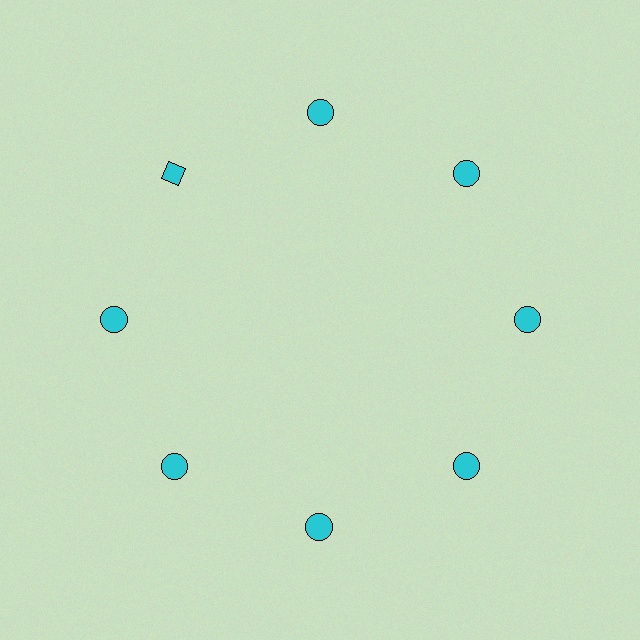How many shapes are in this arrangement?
There are 8 shapes arranged in a ring pattern.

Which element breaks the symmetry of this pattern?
The cyan diamond at roughly the 10 o'clock position breaks the symmetry. All other shapes are cyan circles.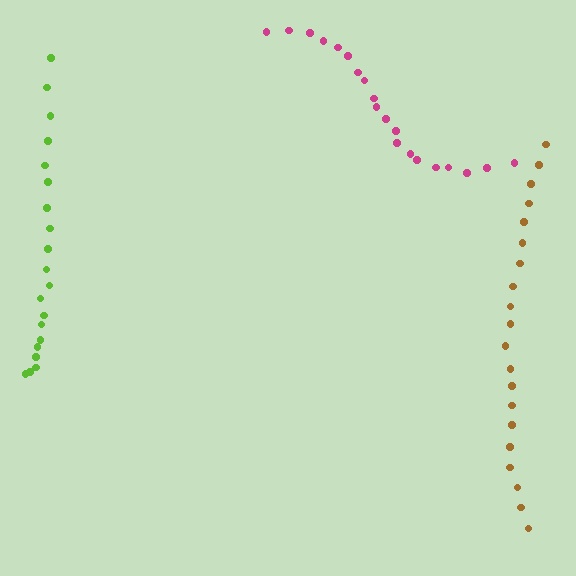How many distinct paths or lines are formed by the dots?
There are 3 distinct paths.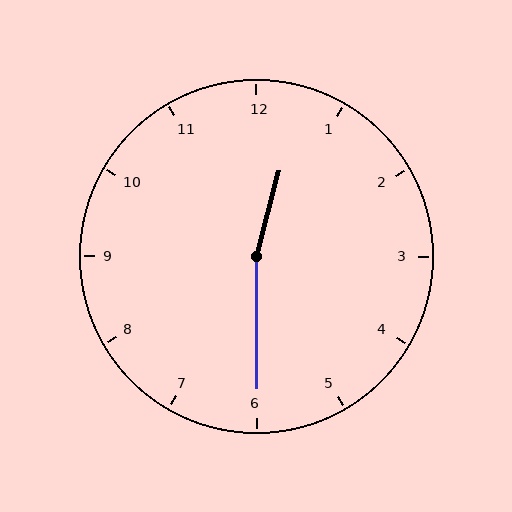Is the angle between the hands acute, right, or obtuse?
It is obtuse.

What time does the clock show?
12:30.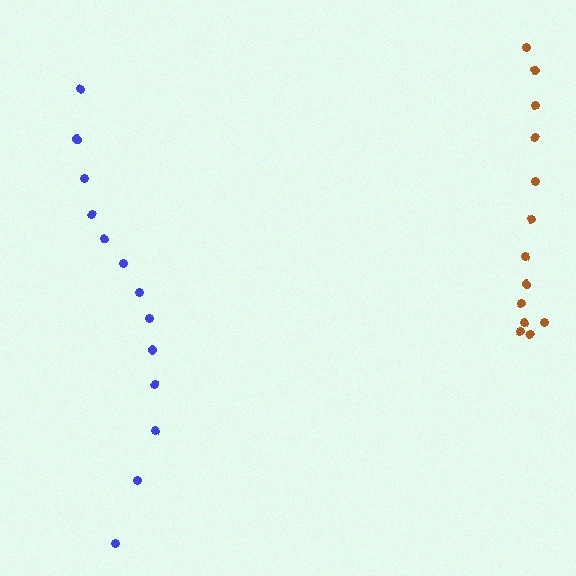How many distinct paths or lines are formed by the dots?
There are 2 distinct paths.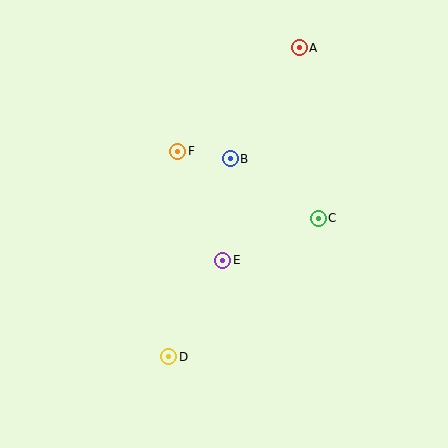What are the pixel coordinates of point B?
Point B is at (230, 159).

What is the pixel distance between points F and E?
The distance between F and E is 118 pixels.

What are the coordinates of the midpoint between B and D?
The midpoint between B and D is at (199, 258).